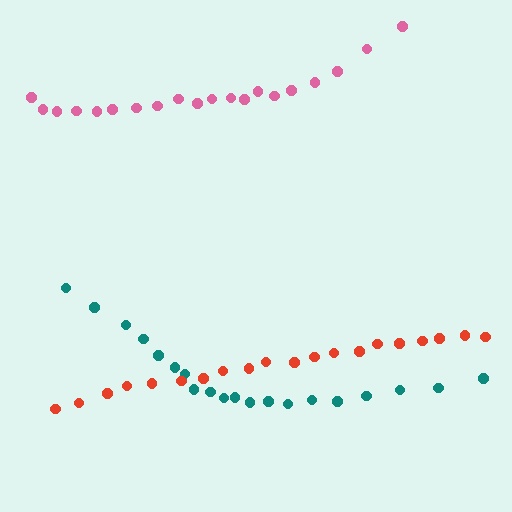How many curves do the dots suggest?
There are 3 distinct paths.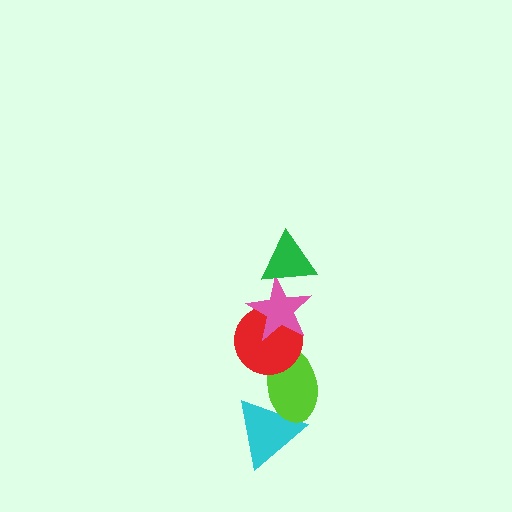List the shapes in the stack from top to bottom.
From top to bottom: the green triangle, the pink star, the red circle, the lime ellipse, the cyan triangle.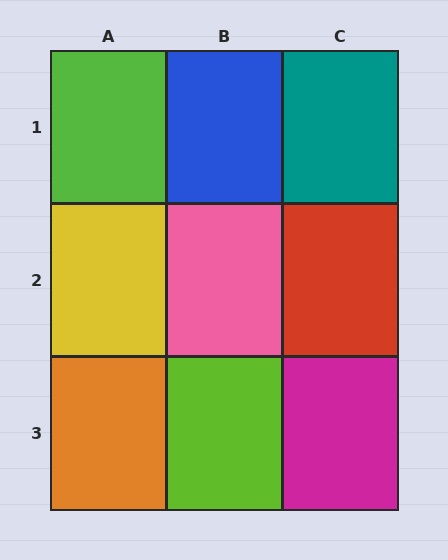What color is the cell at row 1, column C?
Teal.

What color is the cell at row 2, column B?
Pink.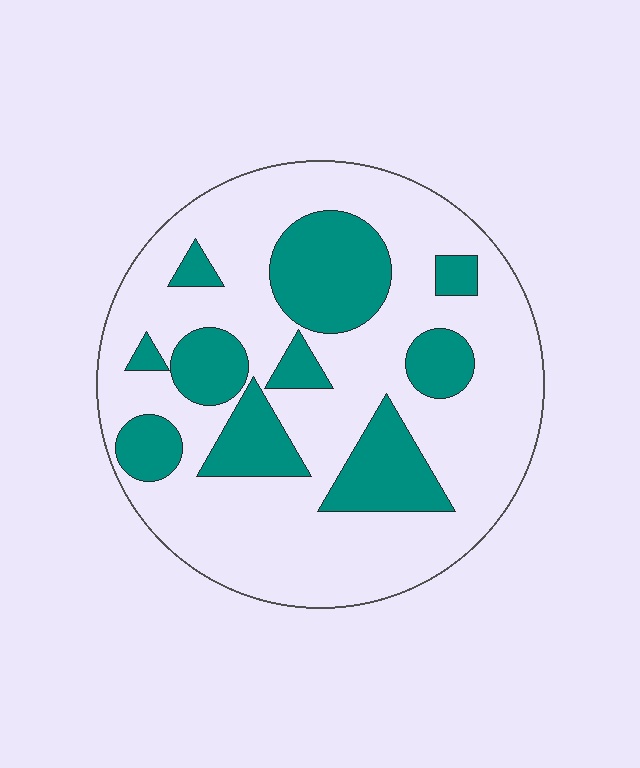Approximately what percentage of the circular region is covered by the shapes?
Approximately 30%.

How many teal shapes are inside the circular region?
10.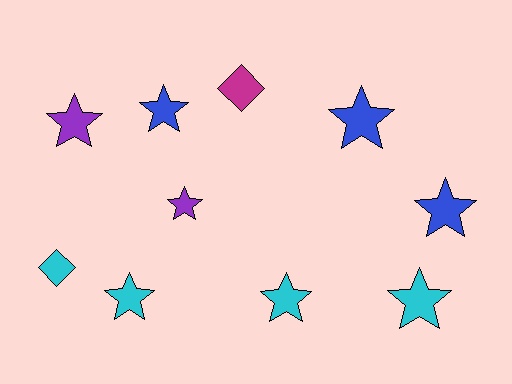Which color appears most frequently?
Cyan, with 4 objects.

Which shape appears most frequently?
Star, with 8 objects.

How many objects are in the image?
There are 10 objects.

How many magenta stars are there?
There are no magenta stars.